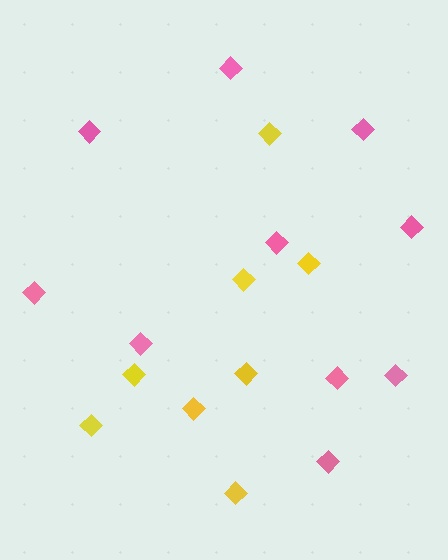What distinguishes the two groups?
There are 2 groups: one group of yellow diamonds (8) and one group of pink diamonds (10).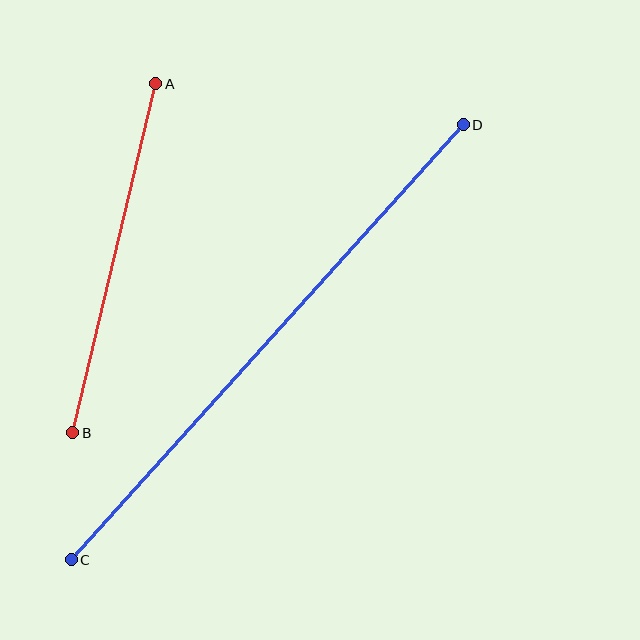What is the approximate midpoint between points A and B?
The midpoint is at approximately (114, 258) pixels.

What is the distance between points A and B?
The distance is approximately 359 pixels.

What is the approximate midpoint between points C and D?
The midpoint is at approximately (267, 342) pixels.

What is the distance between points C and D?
The distance is approximately 586 pixels.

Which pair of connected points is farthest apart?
Points C and D are farthest apart.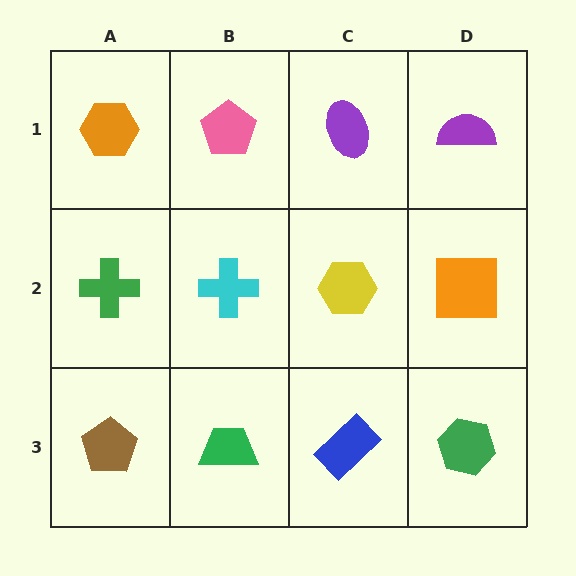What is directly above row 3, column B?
A cyan cross.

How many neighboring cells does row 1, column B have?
3.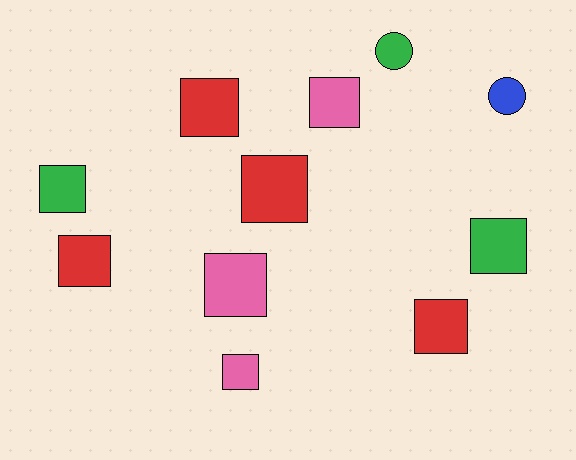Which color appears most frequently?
Red, with 4 objects.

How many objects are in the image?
There are 11 objects.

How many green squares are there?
There are 2 green squares.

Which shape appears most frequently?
Square, with 9 objects.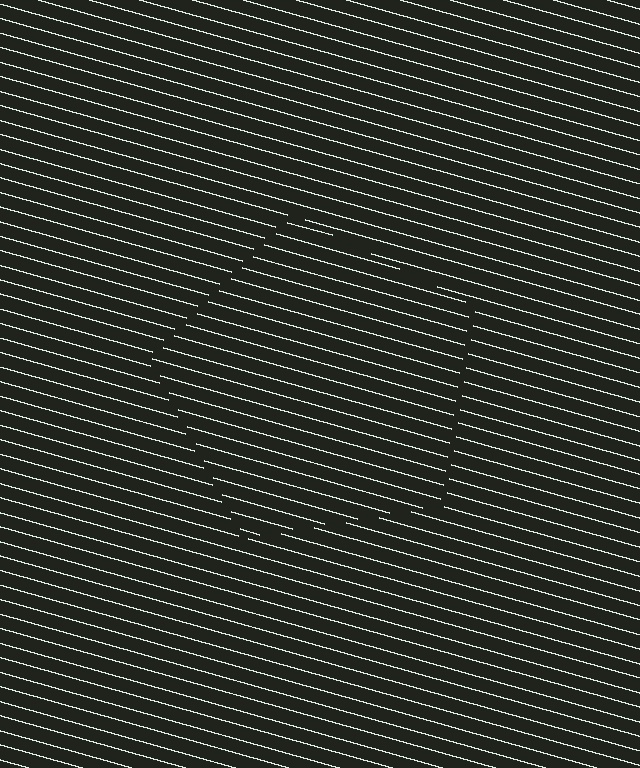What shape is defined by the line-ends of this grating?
An illusory pentagon. The interior of the shape contains the same grating, shifted by half a period — the contour is defined by the phase discontinuity where line-ends from the inner and outer gratings abut.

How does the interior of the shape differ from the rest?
The interior of the shape contains the same grating, shifted by half a period — the contour is defined by the phase discontinuity where line-ends from the inner and outer gratings abut.